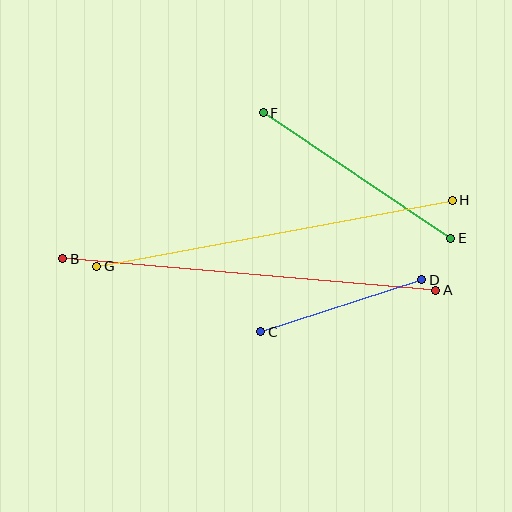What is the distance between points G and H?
The distance is approximately 362 pixels.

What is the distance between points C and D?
The distance is approximately 169 pixels.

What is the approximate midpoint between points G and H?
The midpoint is at approximately (275, 233) pixels.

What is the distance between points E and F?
The distance is approximately 225 pixels.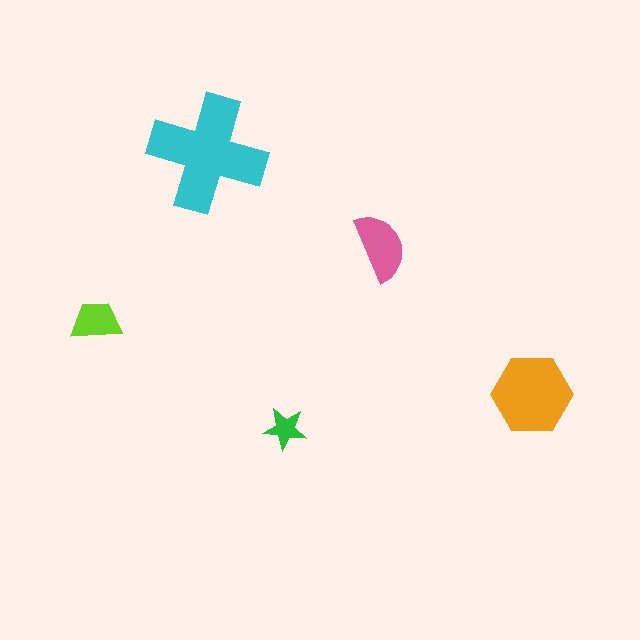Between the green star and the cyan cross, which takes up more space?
The cyan cross.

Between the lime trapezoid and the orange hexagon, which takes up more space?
The orange hexagon.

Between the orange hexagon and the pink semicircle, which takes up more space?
The orange hexagon.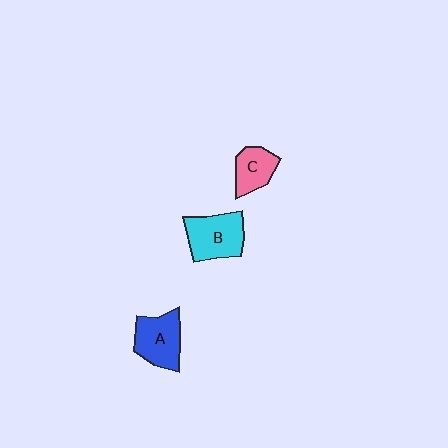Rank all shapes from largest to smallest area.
From largest to smallest: B (cyan), A (blue), C (pink).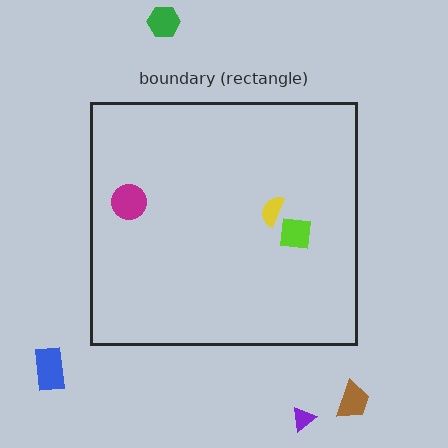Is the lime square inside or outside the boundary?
Inside.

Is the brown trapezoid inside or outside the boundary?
Outside.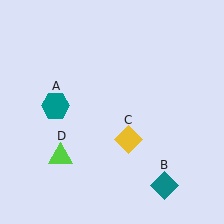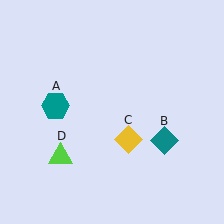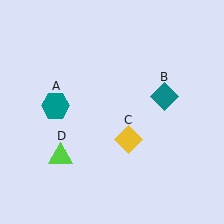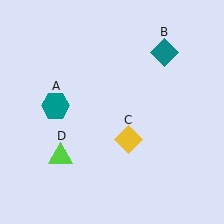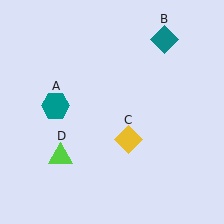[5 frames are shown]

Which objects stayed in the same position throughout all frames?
Teal hexagon (object A) and yellow diamond (object C) and lime triangle (object D) remained stationary.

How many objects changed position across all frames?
1 object changed position: teal diamond (object B).